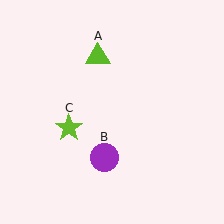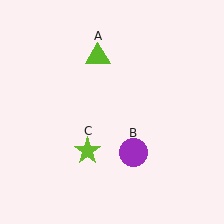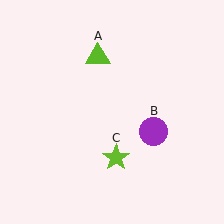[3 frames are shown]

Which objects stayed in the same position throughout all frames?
Lime triangle (object A) remained stationary.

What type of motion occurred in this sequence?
The purple circle (object B), lime star (object C) rotated counterclockwise around the center of the scene.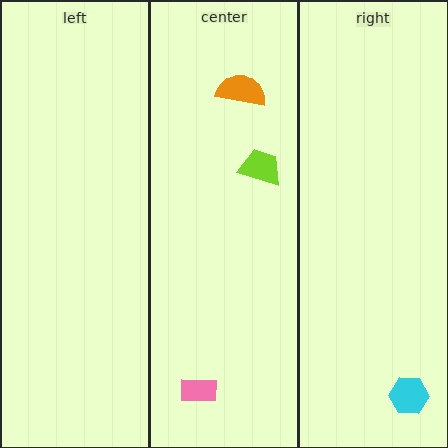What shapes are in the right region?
The cyan hexagon.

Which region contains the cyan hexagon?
The right region.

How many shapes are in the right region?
1.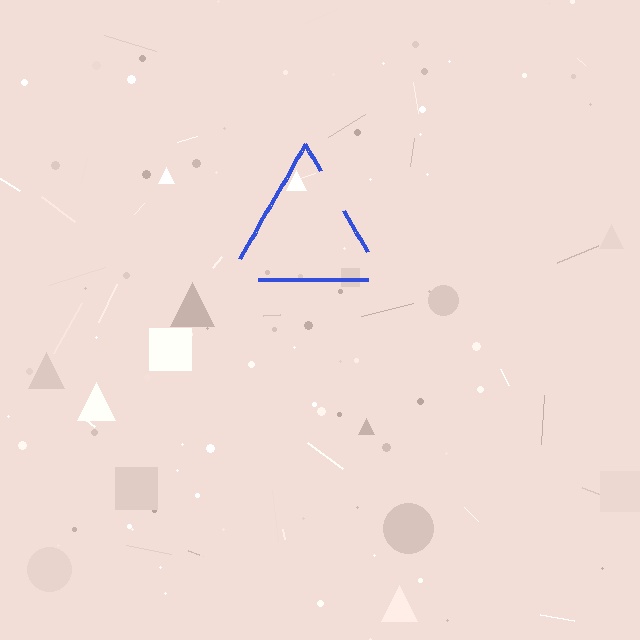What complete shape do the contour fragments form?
The contour fragments form a triangle.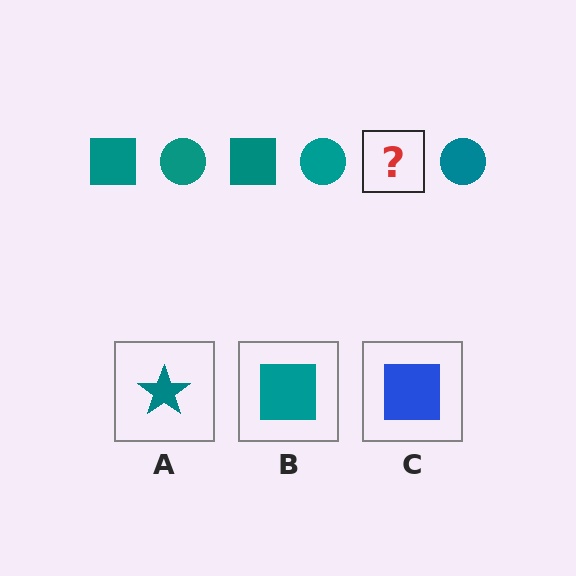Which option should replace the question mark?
Option B.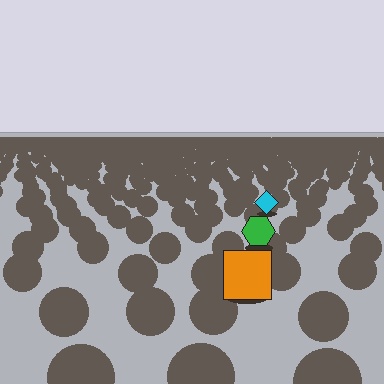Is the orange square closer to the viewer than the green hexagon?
Yes. The orange square is closer — you can tell from the texture gradient: the ground texture is coarser near it.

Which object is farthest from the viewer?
The cyan diamond is farthest from the viewer. It appears smaller and the ground texture around it is denser.